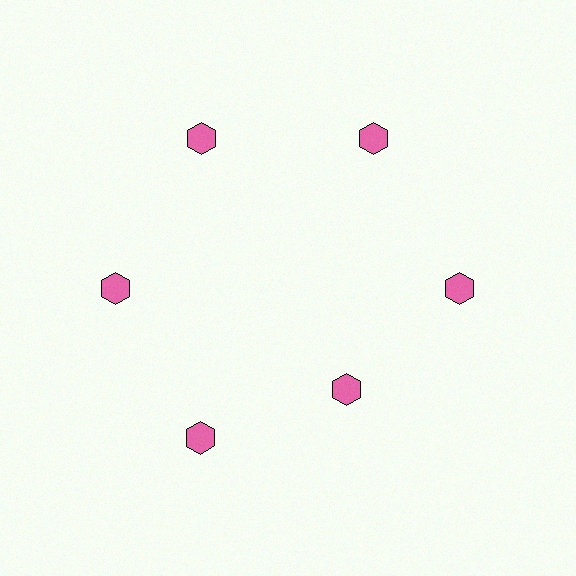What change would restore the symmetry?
The symmetry would be restored by moving it outward, back onto the ring so that all 6 hexagons sit at equal angles and equal distance from the center.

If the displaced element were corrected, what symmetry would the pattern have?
It would have 6-fold rotational symmetry — the pattern would map onto itself every 60 degrees.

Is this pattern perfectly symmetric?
No. The 6 pink hexagons are arranged in a ring, but one element near the 5 o'clock position is pulled inward toward the center, breaking the 6-fold rotational symmetry.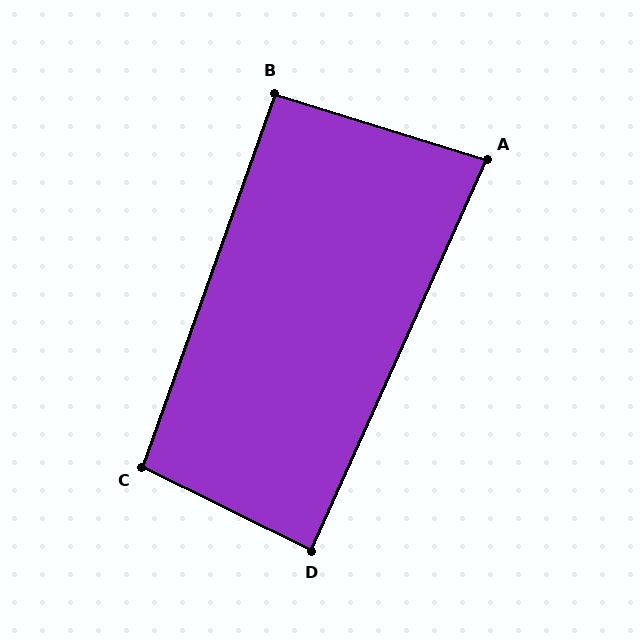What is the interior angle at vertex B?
Approximately 92 degrees (approximately right).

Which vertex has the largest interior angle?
C, at approximately 97 degrees.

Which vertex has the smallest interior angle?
A, at approximately 83 degrees.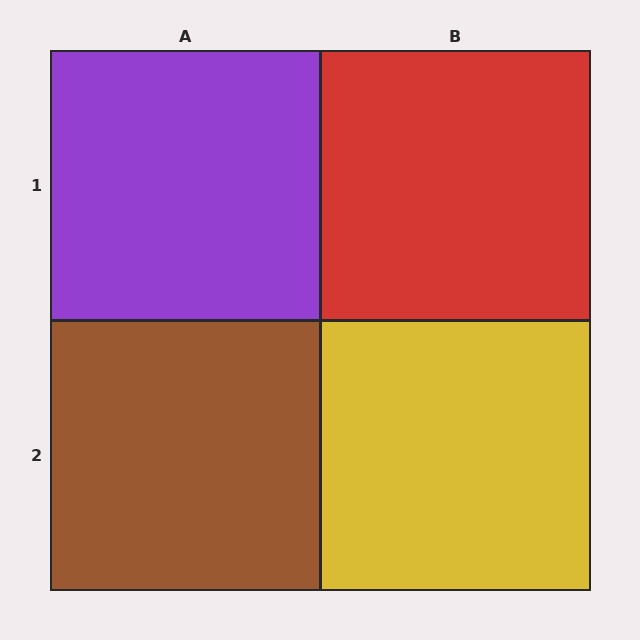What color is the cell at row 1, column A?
Purple.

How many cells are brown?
1 cell is brown.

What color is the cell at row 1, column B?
Red.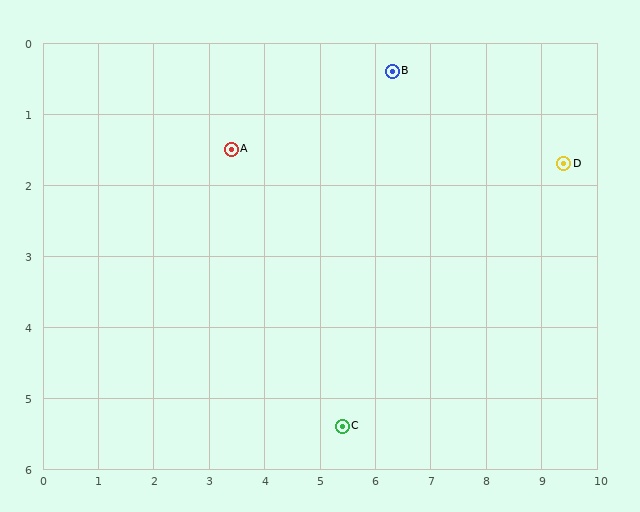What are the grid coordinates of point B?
Point B is at approximately (6.3, 0.4).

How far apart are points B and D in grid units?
Points B and D are about 3.4 grid units apart.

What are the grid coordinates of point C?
Point C is at approximately (5.4, 5.4).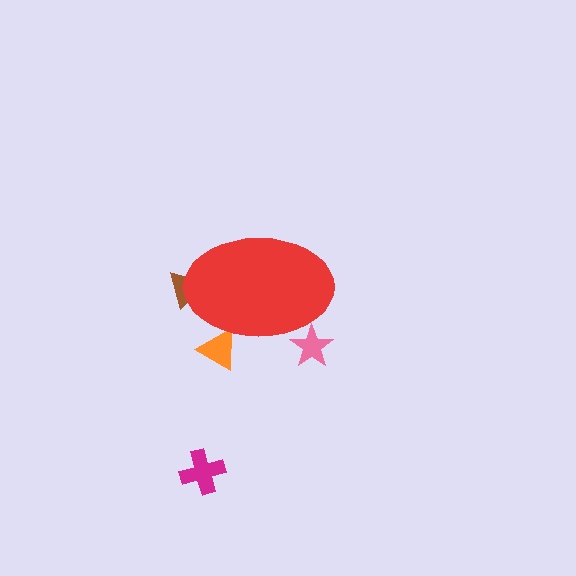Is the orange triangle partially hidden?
Yes, the orange triangle is partially hidden behind the red ellipse.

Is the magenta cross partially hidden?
No, the magenta cross is fully visible.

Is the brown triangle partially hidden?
Yes, the brown triangle is partially hidden behind the red ellipse.